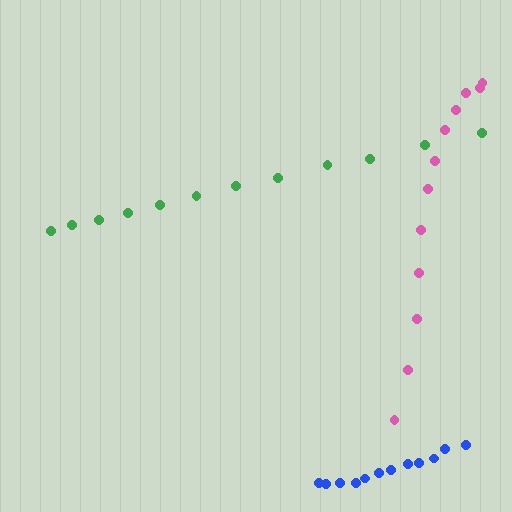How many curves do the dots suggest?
There are 3 distinct paths.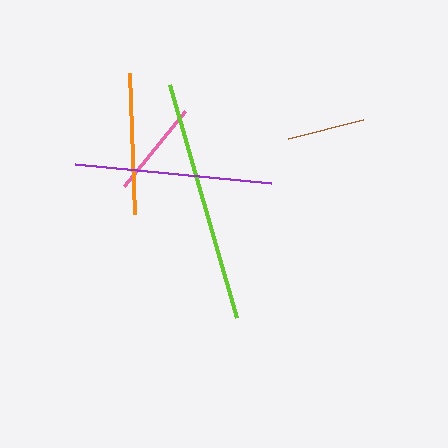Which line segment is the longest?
The lime line is the longest at approximately 243 pixels.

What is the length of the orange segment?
The orange segment is approximately 142 pixels long.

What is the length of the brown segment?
The brown segment is approximately 77 pixels long.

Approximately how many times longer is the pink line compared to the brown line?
The pink line is approximately 1.3 times the length of the brown line.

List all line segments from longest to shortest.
From longest to shortest: lime, purple, orange, pink, brown.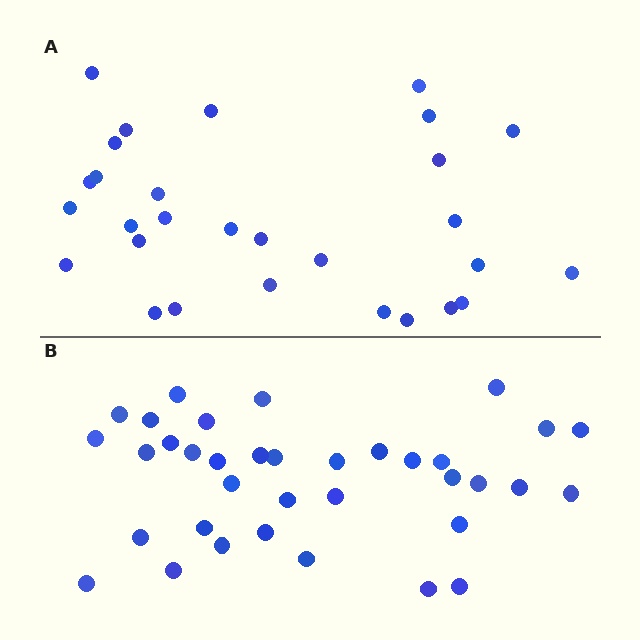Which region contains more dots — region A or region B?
Region B (the bottom region) has more dots.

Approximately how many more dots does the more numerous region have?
Region B has roughly 8 or so more dots than region A.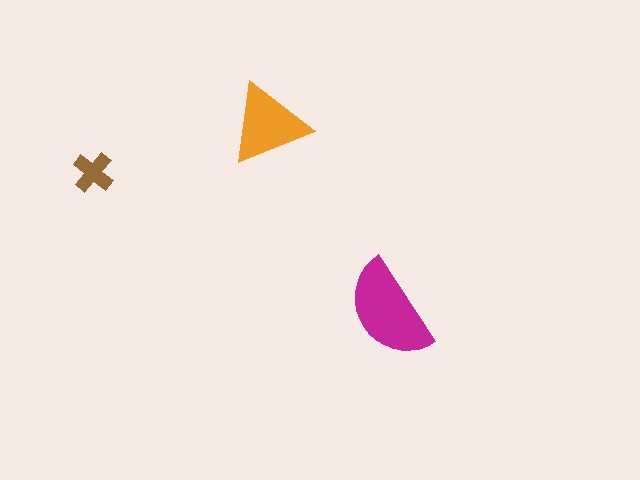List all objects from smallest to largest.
The brown cross, the orange triangle, the magenta semicircle.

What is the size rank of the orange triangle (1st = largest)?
2nd.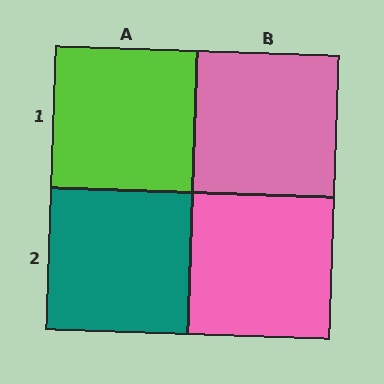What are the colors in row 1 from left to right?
Lime, pink.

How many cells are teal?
1 cell is teal.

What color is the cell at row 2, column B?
Pink.